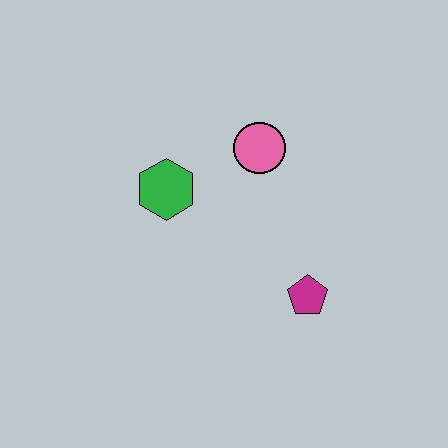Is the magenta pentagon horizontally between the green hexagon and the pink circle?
No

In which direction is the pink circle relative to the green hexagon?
The pink circle is to the right of the green hexagon.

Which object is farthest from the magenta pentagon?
The green hexagon is farthest from the magenta pentagon.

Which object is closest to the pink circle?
The green hexagon is closest to the pink circle.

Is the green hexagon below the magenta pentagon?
No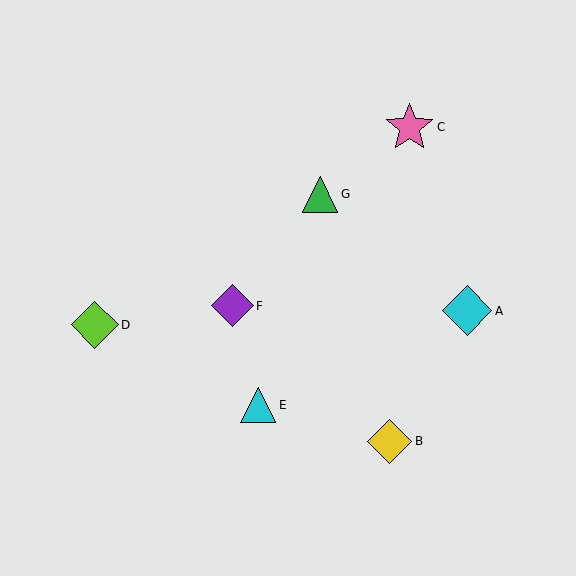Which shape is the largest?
The cyan diamond (labeled A) is the largest.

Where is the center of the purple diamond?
The center of the purple diamond is at (232, 306).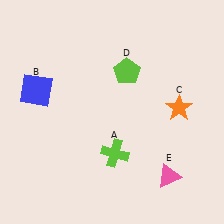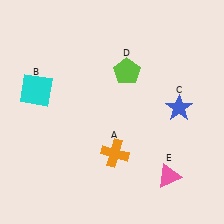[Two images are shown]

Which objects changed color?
A changed from lime to orange. B changed from blue to cyan. C changed from orange to blue.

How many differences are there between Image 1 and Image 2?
There are 3 differences between the two images.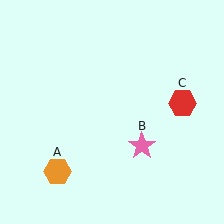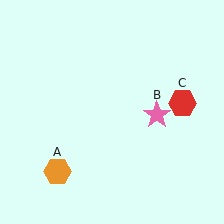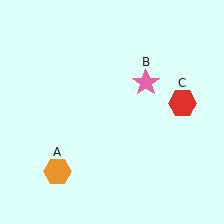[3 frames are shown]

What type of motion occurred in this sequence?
The pink star (object B) rotated counterclockwise around the center of the scene.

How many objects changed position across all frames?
1 object changed position: pink star (object B).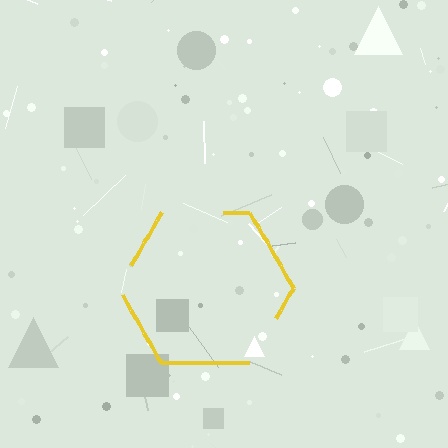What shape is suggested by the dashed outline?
The dashed outline suggests a hexagon.